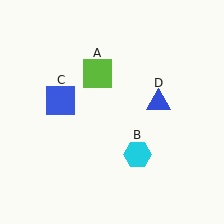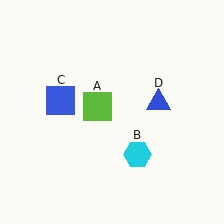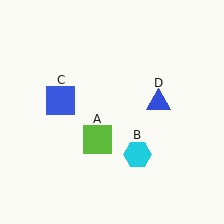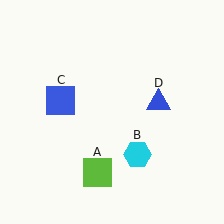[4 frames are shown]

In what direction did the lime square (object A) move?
The lime square (object A) moved down.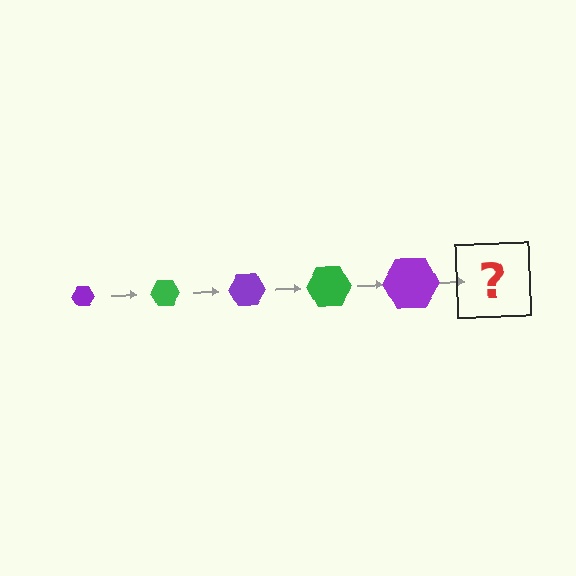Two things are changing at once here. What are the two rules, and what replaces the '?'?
The two rules are that the hexagon grows larger each step and the color cycles through purple and green. The '?' should be a green hexagon, larger than the previous one.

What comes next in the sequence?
The next element should be a green hexagon, larger than the previous one.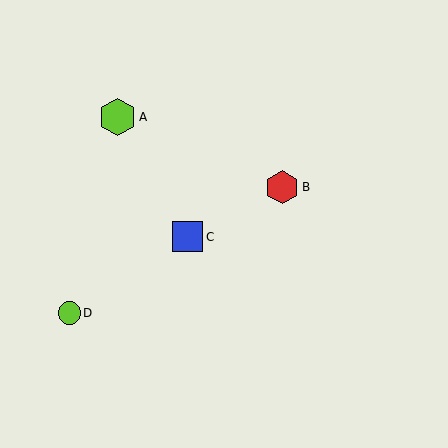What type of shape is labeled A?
Shape A is a lime hexagon.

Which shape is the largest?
The lime hexagon (labeled A) is the largest.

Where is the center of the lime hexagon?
The center of the lime hexagon is at (117, 117).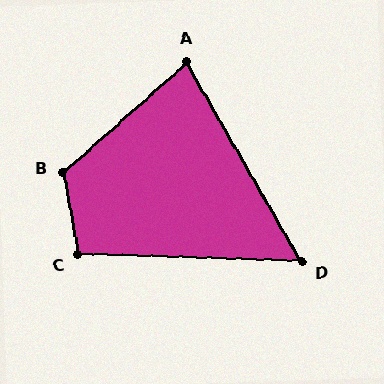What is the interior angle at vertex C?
Approximately 102 degrees (obtuse).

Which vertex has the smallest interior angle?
D, at approximately 58 degrees.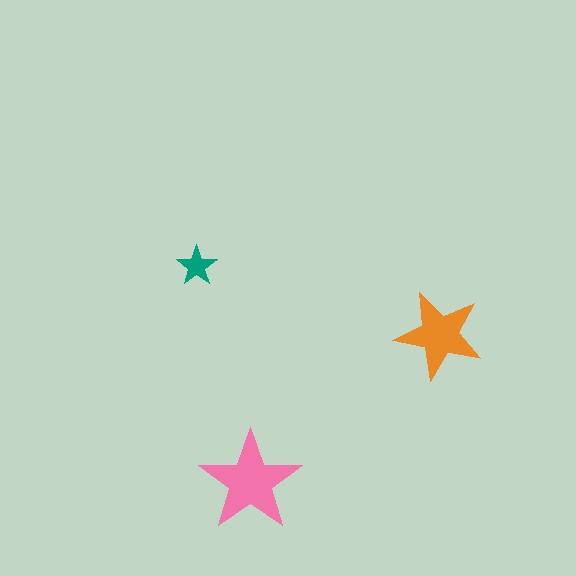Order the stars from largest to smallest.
the pink one, the orange one, the teal one.